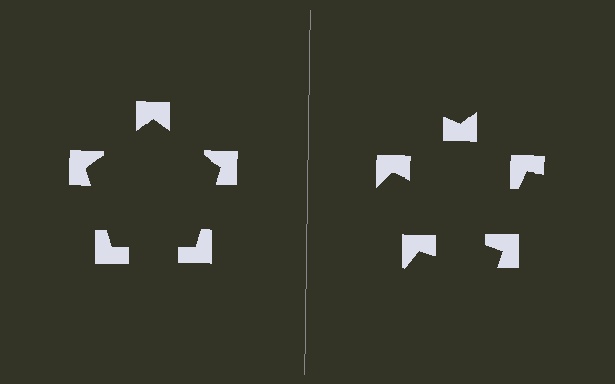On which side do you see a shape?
An illusory pentagon appears on the left side. On the right side the wedge cuts are rotated, so no coherent shape forms.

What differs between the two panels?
The notched squares are positioned identically on both sides; only the wedge orientations differ. On the left they align to a pentagon; on the right they are misaligned.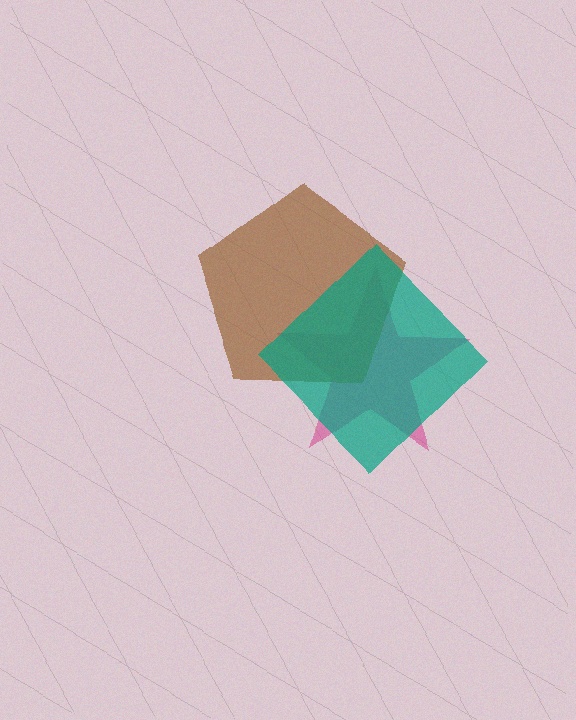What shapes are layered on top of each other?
The layered shapes are: a magenta star, a brown pentagon, a teal diamond.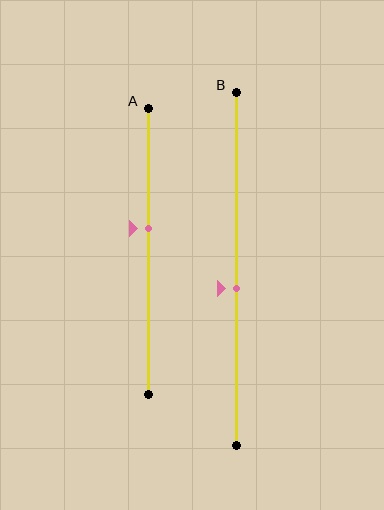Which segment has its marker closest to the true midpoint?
Segment B has its marker closest to the true midpoint.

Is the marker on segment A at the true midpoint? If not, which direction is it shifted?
No, the marker on segment A is shifted upward by about 8% of the segment length.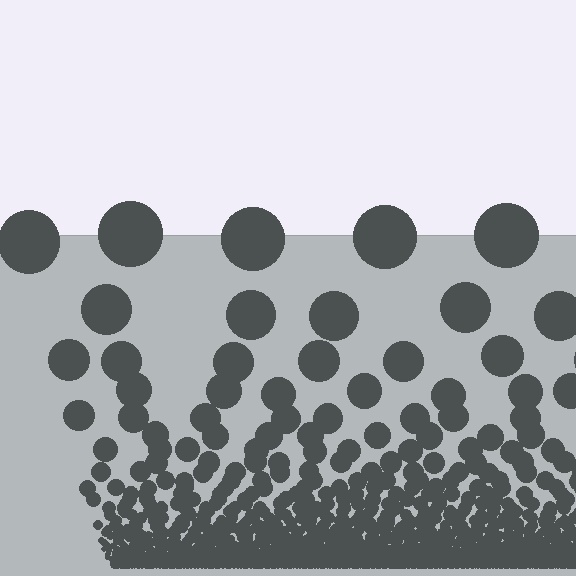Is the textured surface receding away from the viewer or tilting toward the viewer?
The surface appears to tilt toward the viewer. Texture elements get larger and sparser toward the top.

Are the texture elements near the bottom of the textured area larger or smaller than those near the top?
Smaller. The gradient is inverted — elements near the bottom are smaller and denser.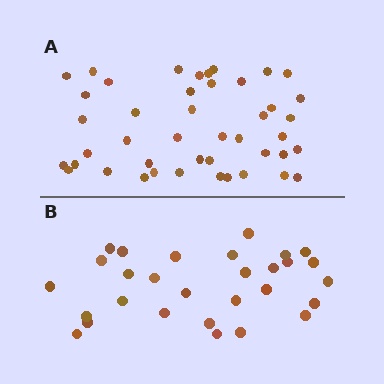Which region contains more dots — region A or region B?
Region A (the top region) has more dots.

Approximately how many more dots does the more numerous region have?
Region A has approximately 15 more dots than region B.